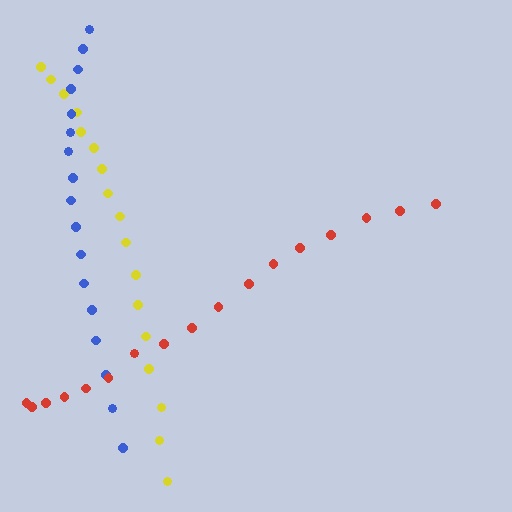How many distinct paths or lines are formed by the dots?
There are 3 distinct paths.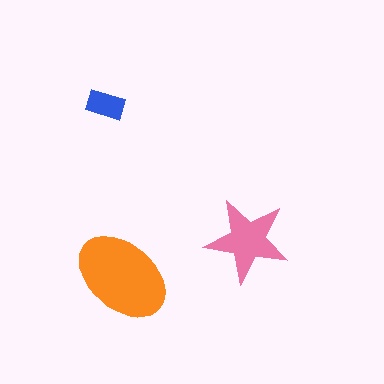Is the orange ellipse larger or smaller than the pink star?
Larger.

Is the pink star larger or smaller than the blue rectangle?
Larger.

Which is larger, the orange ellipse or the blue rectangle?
The orange ellipse.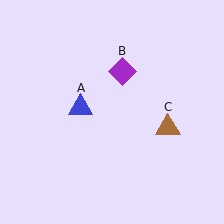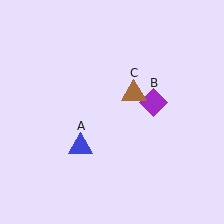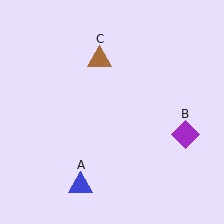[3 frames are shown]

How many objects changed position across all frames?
3 objects changed position: blue triangle (object A), purple diamond (object B), brown triangle (object C).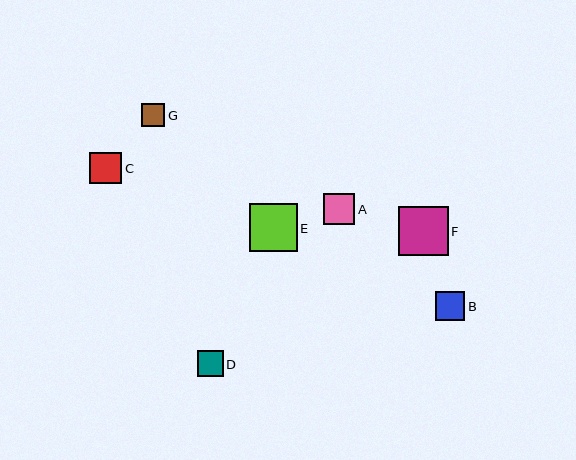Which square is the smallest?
Square G is the smallest with a size of approximately 23 pixels.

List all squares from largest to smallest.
From largest to smallest: F, E, C, A, B, D, G.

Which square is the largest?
Square F is the largest with a size of approximately 50 pixels.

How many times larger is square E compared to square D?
Square E is approximately 1.9 times the size of square D.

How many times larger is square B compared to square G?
Square B is approximately 1.3 times the size of square G.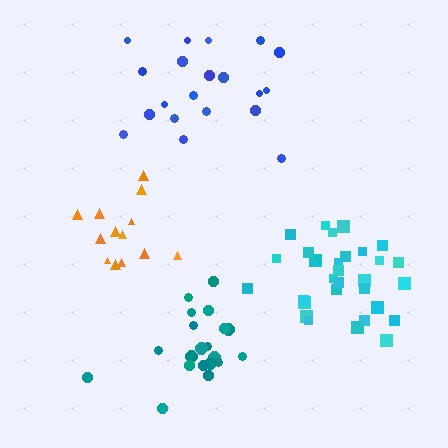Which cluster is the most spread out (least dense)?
Blue.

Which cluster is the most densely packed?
Cyan.